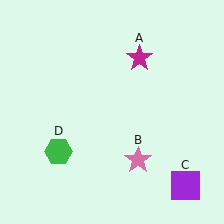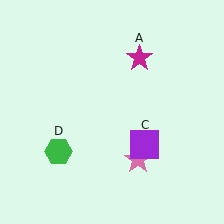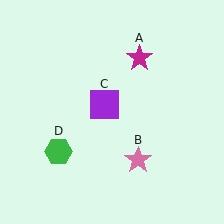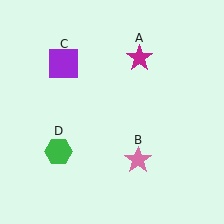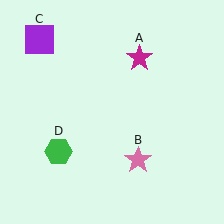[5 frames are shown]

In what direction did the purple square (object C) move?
The purple square (object C) moved up and to the left.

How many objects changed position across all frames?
1 object changed position: purple square (object C).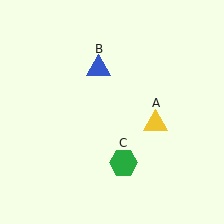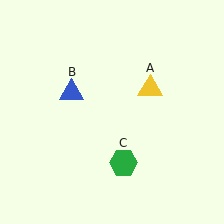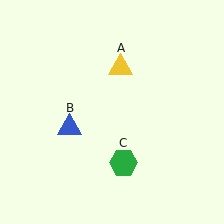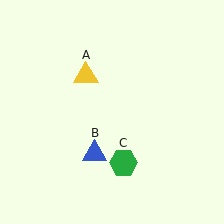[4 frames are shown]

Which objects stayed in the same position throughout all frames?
Green hexagon (object C) remained stationary.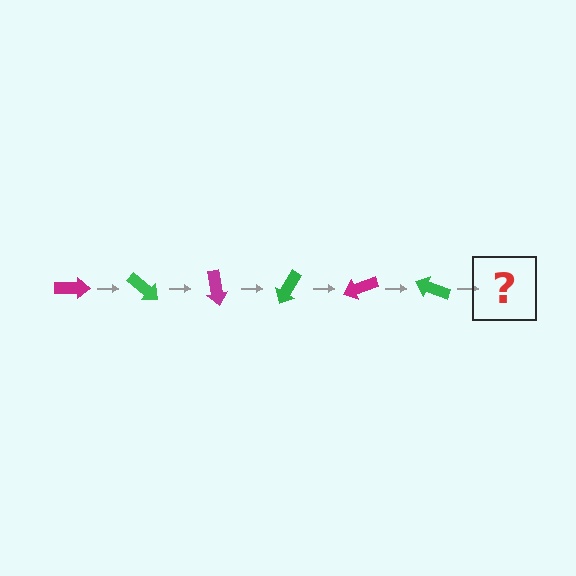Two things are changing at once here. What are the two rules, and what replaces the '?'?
The two rules are that it rotates 40 degrees each step and the color cycles through magenta and green. The '?' should be a magenta arrow, rotated 240 degrees from the start.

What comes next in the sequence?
The next element should be a magenta arrow, rotated 240 degrees from the start.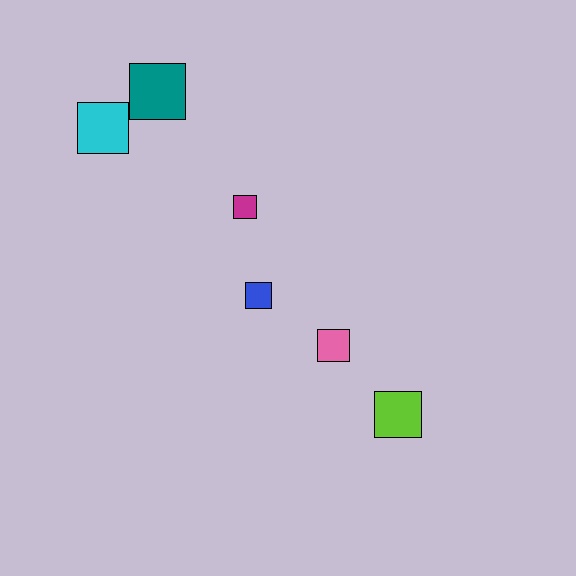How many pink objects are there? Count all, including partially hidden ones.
There is 1 pink object.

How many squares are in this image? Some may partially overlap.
There are 6 squares.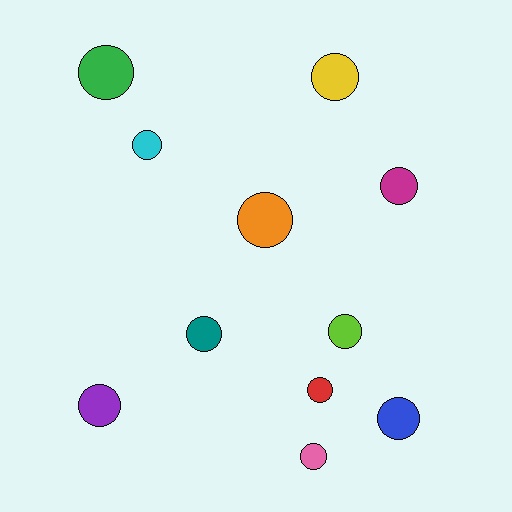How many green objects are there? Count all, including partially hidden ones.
There is 1 green object.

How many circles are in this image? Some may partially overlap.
There are 11 circles.